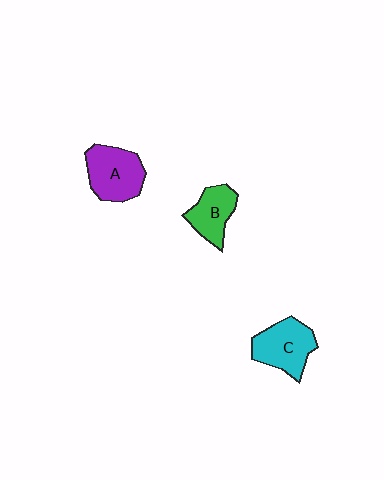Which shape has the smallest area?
Shape B (green).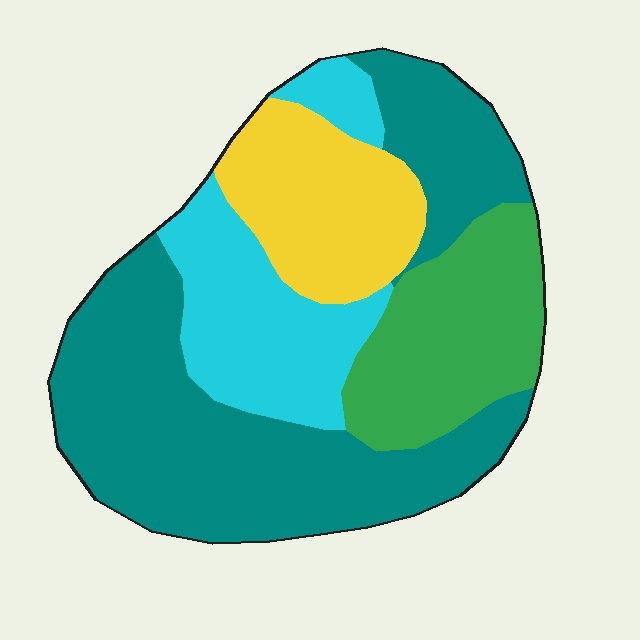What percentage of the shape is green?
Green covers roughly 20% of the shape.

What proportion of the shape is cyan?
Cyan takes up about one fifth (1/5) of the shape.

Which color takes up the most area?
Teal, at roughly 45%.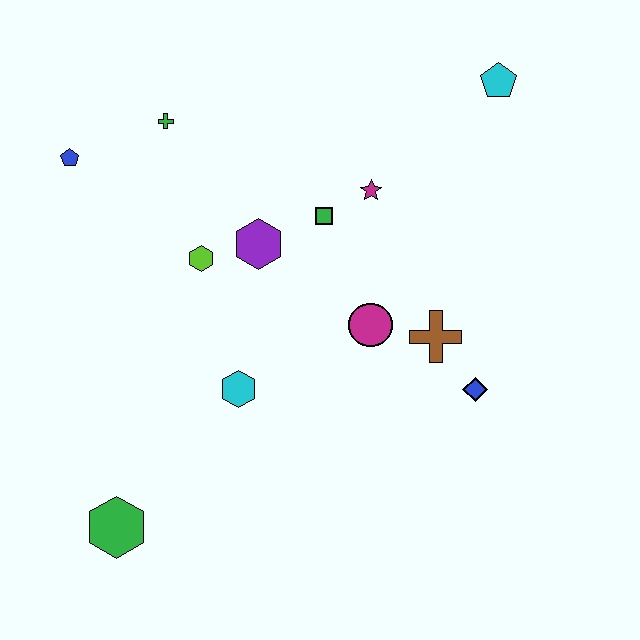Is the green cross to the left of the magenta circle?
Yes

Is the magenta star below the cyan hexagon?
No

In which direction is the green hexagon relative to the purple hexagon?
The green hexagon is below the purple hexagon.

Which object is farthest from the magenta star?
The green hexagon is farthest from the magenta star.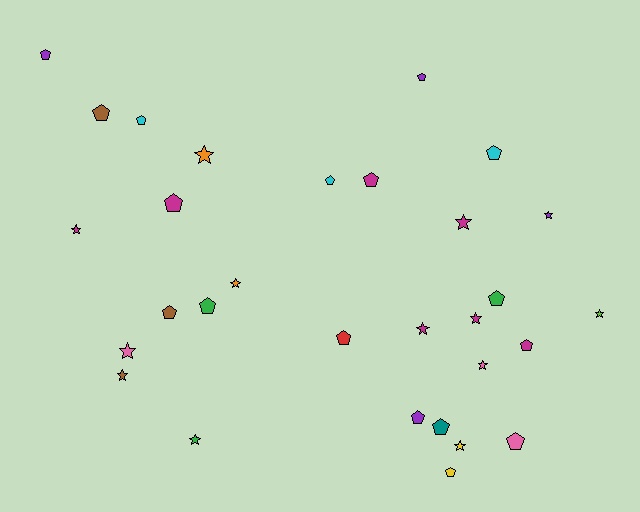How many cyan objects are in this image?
There are 3 cyan objects.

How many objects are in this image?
There are 30 objects.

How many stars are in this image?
There are 13 stars.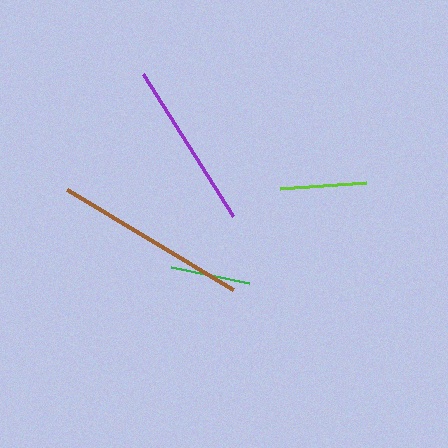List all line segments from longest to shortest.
From longest to shortest: brown, purple, lime, green.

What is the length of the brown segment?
The brown segment is approximately 194 pixels long.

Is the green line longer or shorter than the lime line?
The lime line is longer than the green line.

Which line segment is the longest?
The brown line is the longest at approximately 194 pixels.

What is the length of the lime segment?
The lime segment is approximately 86 pixels long.